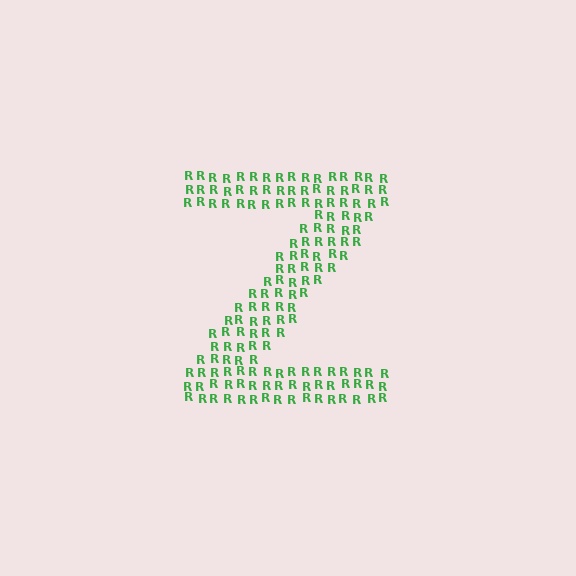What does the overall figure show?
The overall figure shows the letter Z.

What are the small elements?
The small elements are letter R's.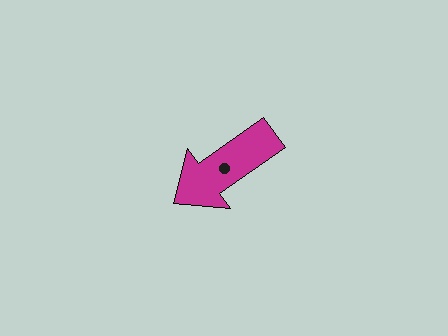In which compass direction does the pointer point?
Southwest.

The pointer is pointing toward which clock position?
Roughly 8 o'clock.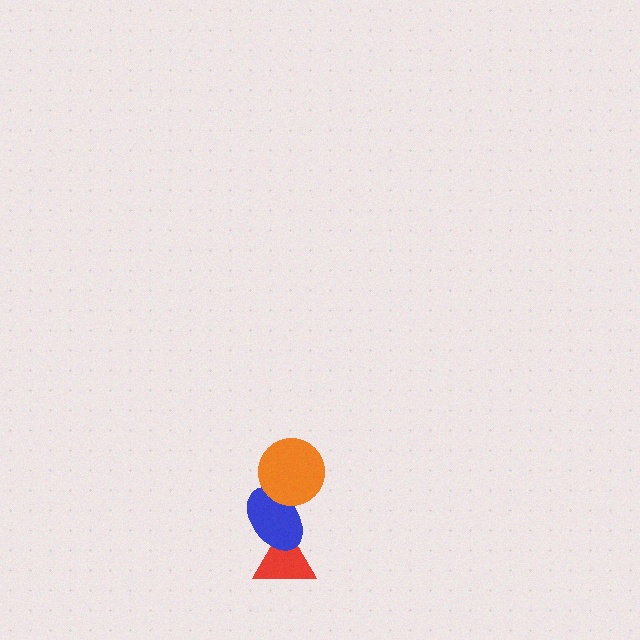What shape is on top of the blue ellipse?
The orange circle is on top of the blue ellipse.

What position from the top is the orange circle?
The orange circle is 1st from the top.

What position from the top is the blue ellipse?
The blue ellipse is 2nd from the top.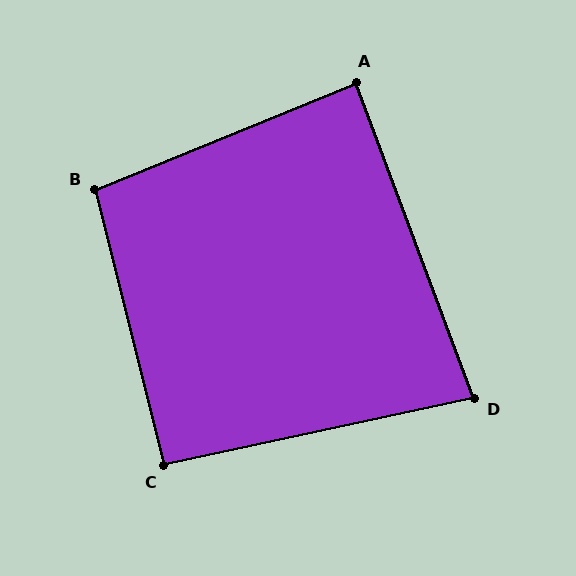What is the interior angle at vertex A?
Approximately 88 degrees (approximately right).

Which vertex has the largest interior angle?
B, at approximately 98 degrees.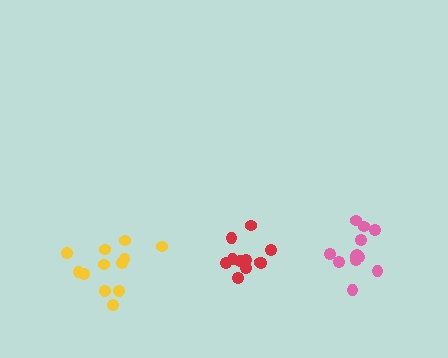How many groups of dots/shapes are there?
There are 3 groups.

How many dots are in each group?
Group 1: 11 dots, Group 2: 12 dots, Group 3: 12 dots (35 total).